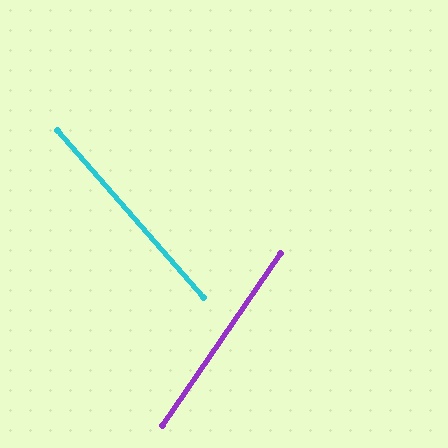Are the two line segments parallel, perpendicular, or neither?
Neither parallel nor perpendicular — they differ by about 76°.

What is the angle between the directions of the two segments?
Approximately 76 degrees.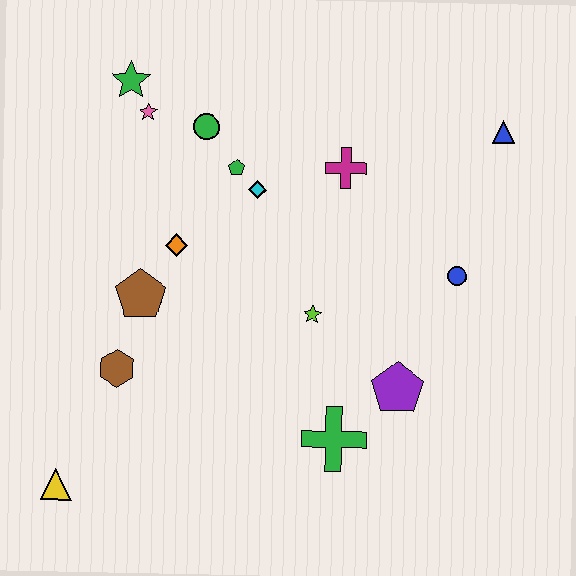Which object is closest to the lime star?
The purple pentagon is closest to the lime star.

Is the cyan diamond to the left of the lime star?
Yes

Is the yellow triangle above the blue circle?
No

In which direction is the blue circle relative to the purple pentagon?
The blue circle is above the purple pentagon.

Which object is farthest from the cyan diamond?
The yellow triangle is farthest from the cyan diamond.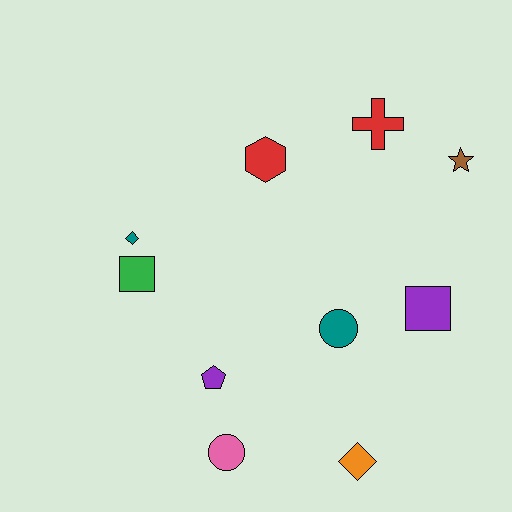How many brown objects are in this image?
There is 1 brown object.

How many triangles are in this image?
There are no triangles.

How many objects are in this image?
There are 10 objects.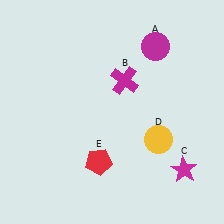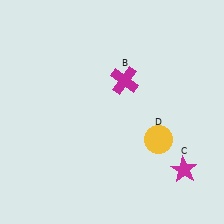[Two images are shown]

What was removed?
The red pentagon (E), the magenta circle (A) were removed in Image 2.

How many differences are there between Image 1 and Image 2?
There are 2 differences between the two images.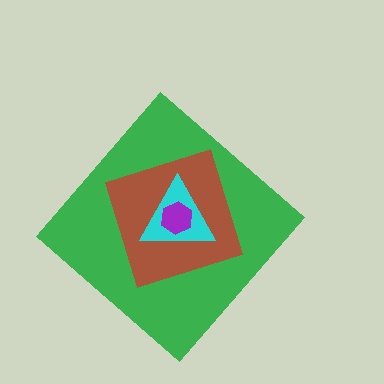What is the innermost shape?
The purple hexagon.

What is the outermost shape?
The green diamond.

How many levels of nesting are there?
4.